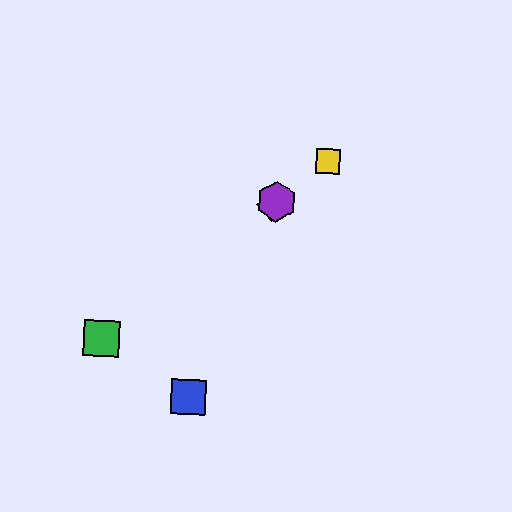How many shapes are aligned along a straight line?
4 shapes (the red diamond, the green square, the yellow square, the purple hexagon) are aligned along a straight line.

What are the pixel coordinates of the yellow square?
The yellow square is at (328, 161).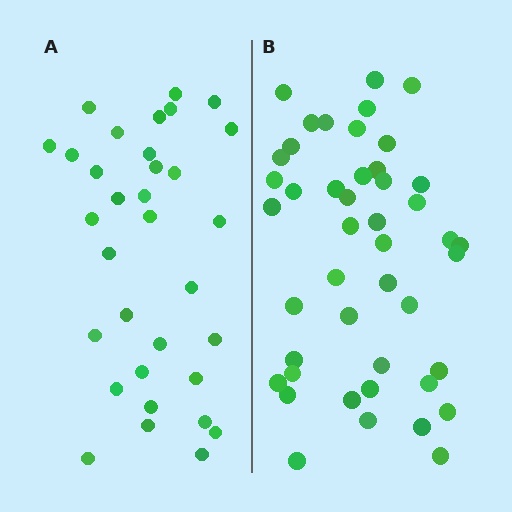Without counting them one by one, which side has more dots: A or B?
Region B (the right region) has more dots.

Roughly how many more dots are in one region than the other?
Region B has roughly 12 or so more dots than region A.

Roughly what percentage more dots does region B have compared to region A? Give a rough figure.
About 35% more.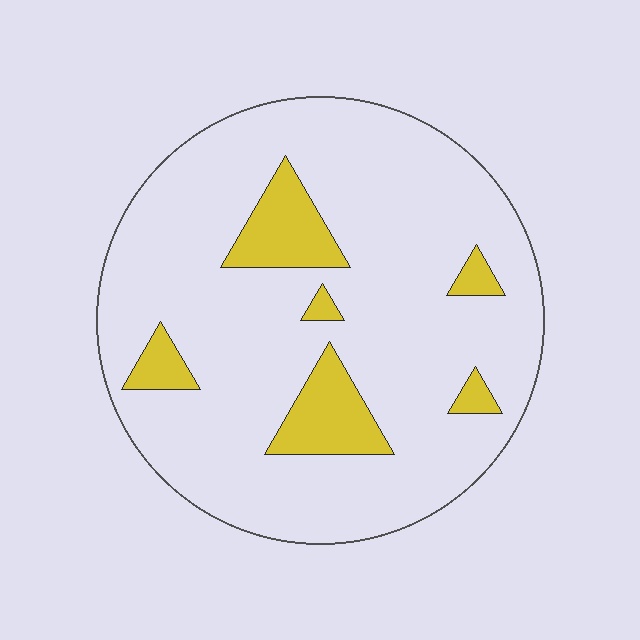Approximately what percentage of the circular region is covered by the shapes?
Approximately 15%.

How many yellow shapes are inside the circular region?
6.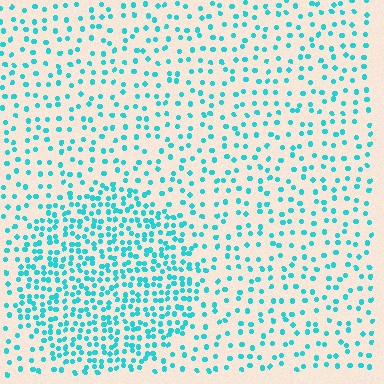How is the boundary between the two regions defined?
The boundary is defined by a change in element density (approximately 2.2x ratio). All elements are the same color, size, and shape.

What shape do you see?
I see a circle.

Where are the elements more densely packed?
The elements are more densely packed inside the circle boundary.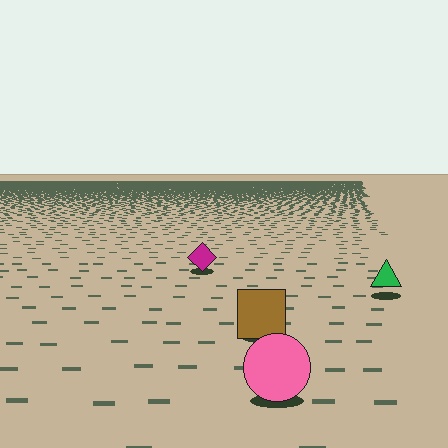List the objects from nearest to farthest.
From nearest to farthest: the pink circle, the brown square, the green triangle, the magenta diamond.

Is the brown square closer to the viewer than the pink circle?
No. The pink circle is closer — you can tell from the texture gradient: the ground texture is coarser near it.